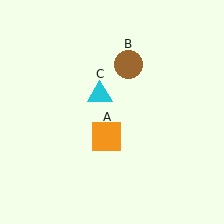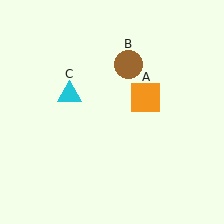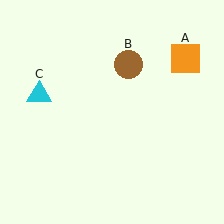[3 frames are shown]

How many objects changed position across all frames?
2 objects changed position: orange square (object A), cyan triangle (object C).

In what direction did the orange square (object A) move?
The orange square (object A) moved up and to the right.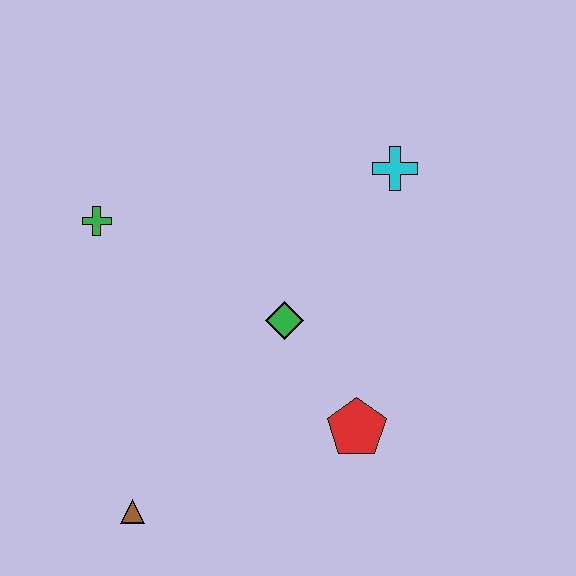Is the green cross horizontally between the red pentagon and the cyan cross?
No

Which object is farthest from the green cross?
The red pentagon is farthest from the green cross.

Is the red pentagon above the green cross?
No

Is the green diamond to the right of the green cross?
Yes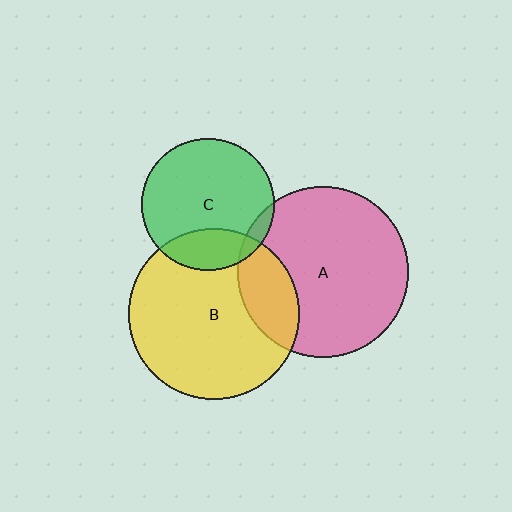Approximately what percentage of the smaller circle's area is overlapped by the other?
Approximately 20%.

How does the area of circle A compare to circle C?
Approximately 1.7 times.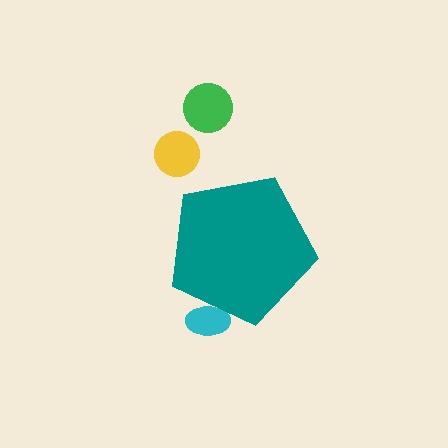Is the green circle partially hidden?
No, the green circle is fully visible.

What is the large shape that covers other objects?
A teal pentagon.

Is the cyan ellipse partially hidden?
Yes, the cyan ellipse is partially hidden behind the teal pentagon.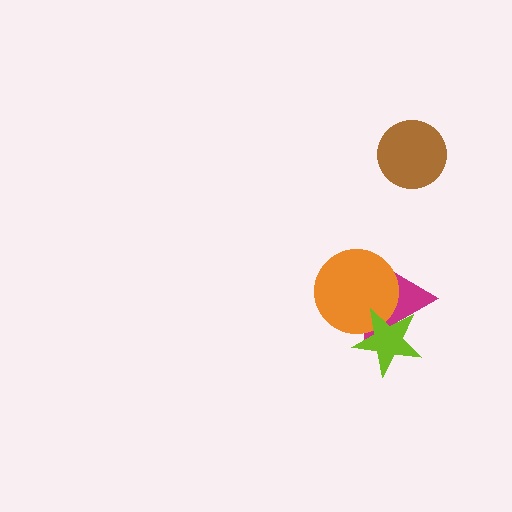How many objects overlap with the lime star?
2 objects overlap with the lime star.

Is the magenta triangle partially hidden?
Yes, it is partially covered by another shape.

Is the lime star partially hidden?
No, no other shape covers it.